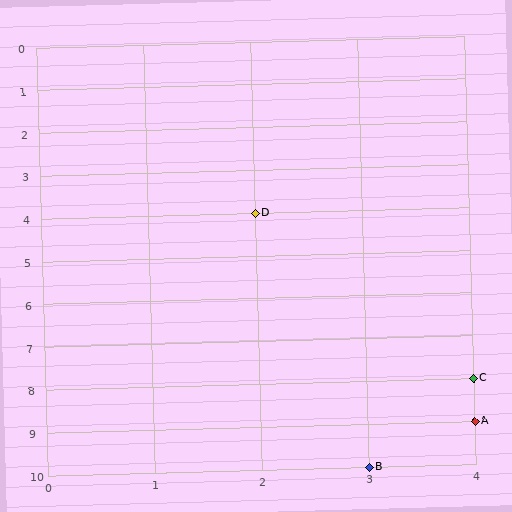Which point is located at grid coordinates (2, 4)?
Point D is at (2, 4).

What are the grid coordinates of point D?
Point D is at grid coordinates (2, 4).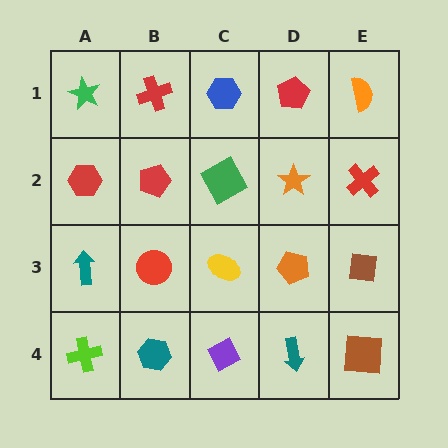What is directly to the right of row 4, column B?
A purple diamond.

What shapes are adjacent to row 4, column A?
A teal arrow (row 3, column A), a teal hexagon (row 4, column B).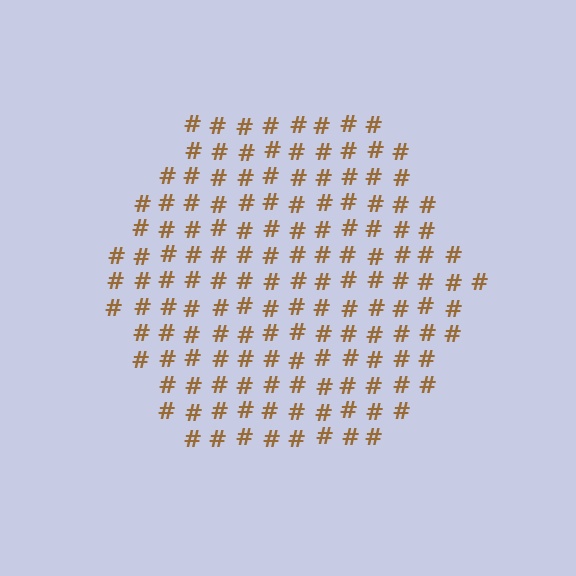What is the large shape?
The large shape is a hexagon.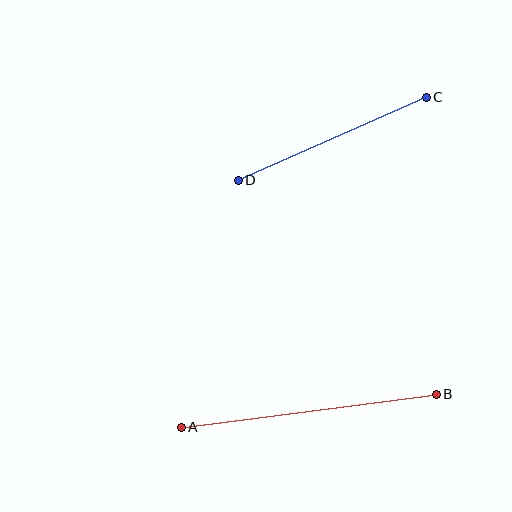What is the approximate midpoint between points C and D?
The midpoint is at approximately (332, 139) pixels.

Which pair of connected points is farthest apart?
Points A and B are farthest apart.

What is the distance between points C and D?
The distance is approximately 205 pixels.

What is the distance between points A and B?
The distance is approximately 257 pixels.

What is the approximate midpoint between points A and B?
The midpoint is at approximately (309, 411) pixels.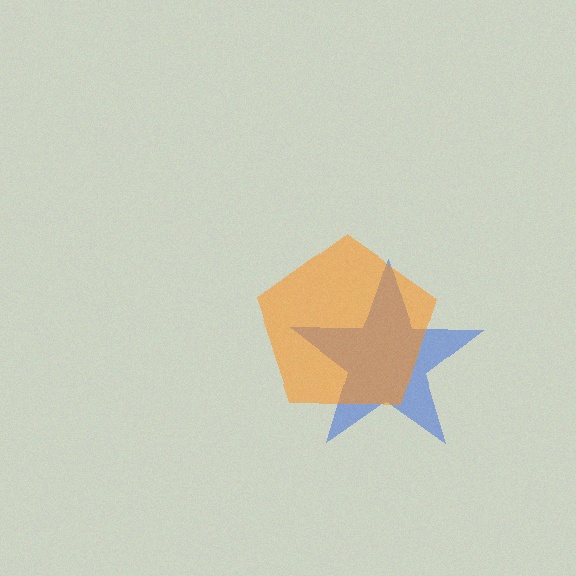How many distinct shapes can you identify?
There are 2 distinct shapes: a blue star, an orange pentagon.